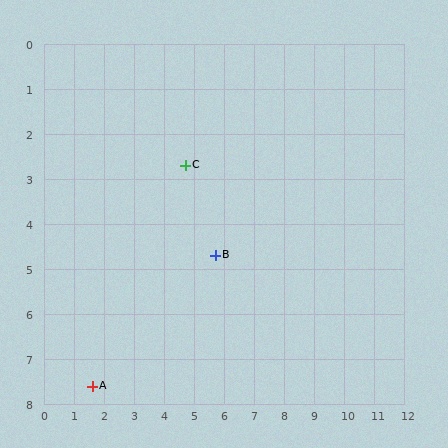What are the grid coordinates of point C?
Point C is at approximately (4.7, 2.7).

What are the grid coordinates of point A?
Point A is at approximately (1.6, 7.6).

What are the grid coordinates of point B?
Point B is at approximately (5.7, 4.7).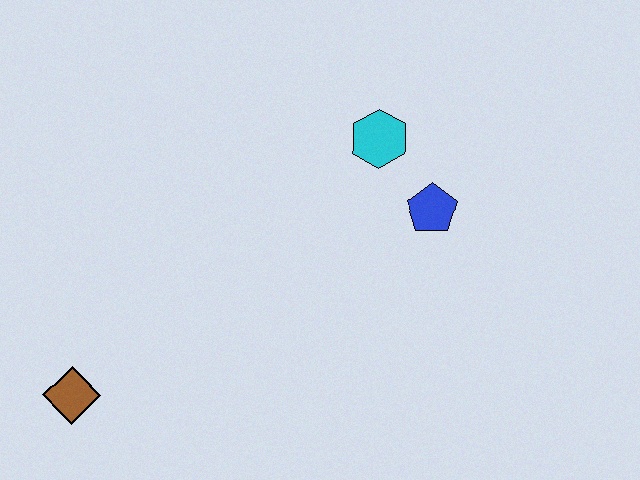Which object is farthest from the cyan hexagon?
The brown diamond is farthest from the cyan hexagon.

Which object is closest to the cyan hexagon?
The blue pentagon is closest to the cyan hexagon.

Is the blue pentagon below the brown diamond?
No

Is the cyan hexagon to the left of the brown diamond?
No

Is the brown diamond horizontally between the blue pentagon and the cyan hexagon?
No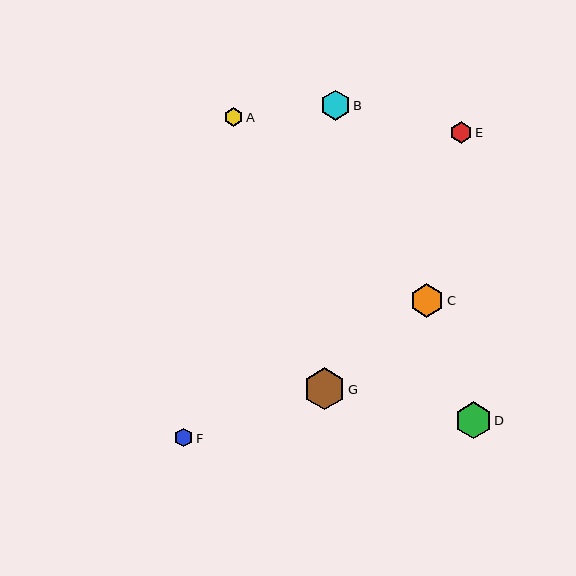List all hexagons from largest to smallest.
From largest to smallest: G, D, C, B, E, F, A.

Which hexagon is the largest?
Hexagon G is the largest with a size of approximately 42 pixels.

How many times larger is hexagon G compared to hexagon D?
Hexagon G is approximately 1.2 times the size of hexagon D.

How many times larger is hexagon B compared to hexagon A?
Hexagon B is approximately 1.6 times the size of hexagon A.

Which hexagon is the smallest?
Hexagon A is the smallest with a size of approximately 19 pixels.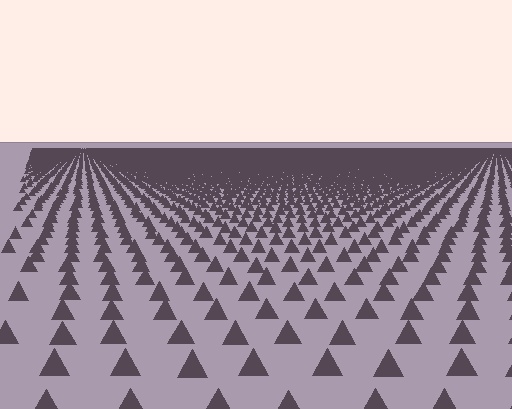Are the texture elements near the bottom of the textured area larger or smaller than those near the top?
Larger. Near the bottom, elements are closer to the viewer and appear at a bigger on-screen size.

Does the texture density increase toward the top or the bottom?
Density increases toward the top.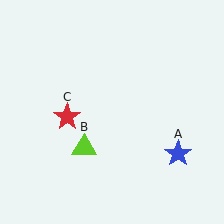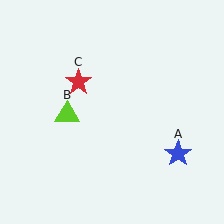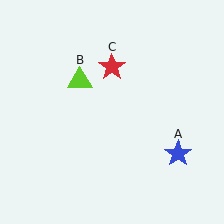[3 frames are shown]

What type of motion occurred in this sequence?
The lime triangle (object B), red star (object C) rotated clockwise around the center of the scene.